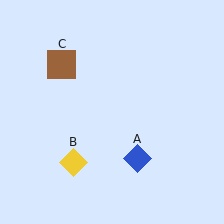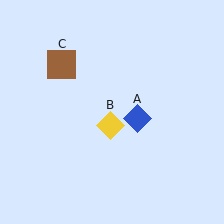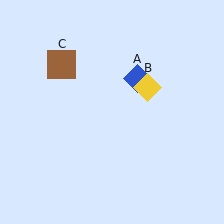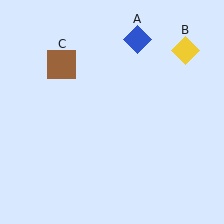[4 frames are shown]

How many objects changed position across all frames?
2 objects changed position: blue diamond (object A), yellow diamond (object B).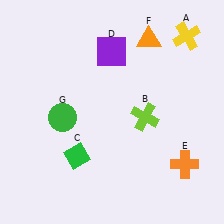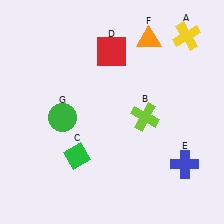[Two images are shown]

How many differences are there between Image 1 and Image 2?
There are 2 differences between the two images.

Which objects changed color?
D changed from purple to red. E changed from orange to blue.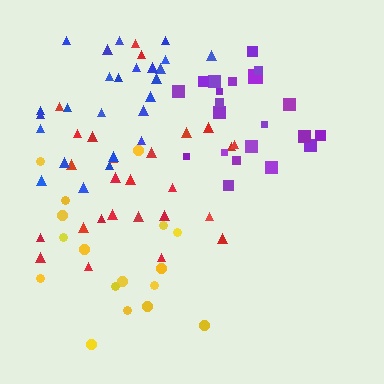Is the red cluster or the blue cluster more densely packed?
Red.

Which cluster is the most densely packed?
Red.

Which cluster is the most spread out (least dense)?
Yellow.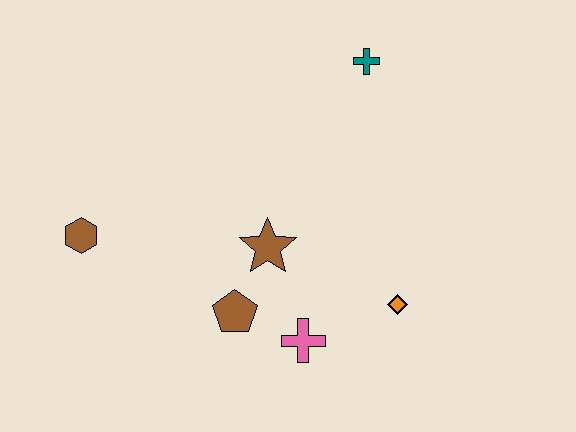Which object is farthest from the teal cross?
The brown hexagon is farthest from the teal cross.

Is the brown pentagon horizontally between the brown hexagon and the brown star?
Yes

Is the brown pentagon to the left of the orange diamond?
Yes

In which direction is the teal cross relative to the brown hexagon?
The teal cross is to the right of the brown hexagon.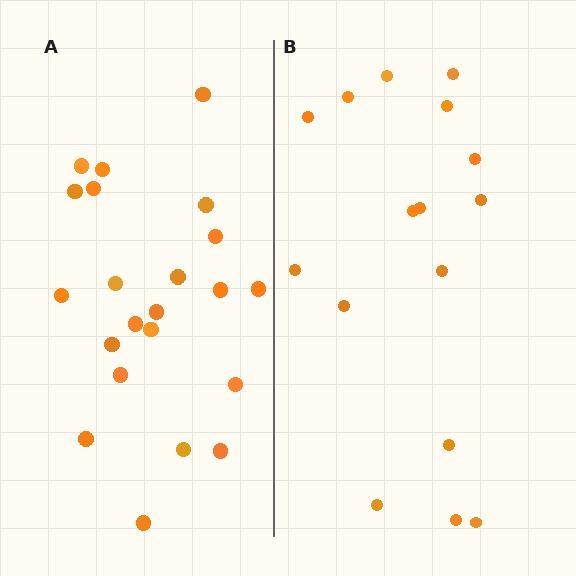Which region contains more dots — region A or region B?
Region A (the left region) has more dots.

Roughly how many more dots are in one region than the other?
Region A has about 6 more dots than region B.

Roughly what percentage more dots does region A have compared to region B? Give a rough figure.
About 40% more.